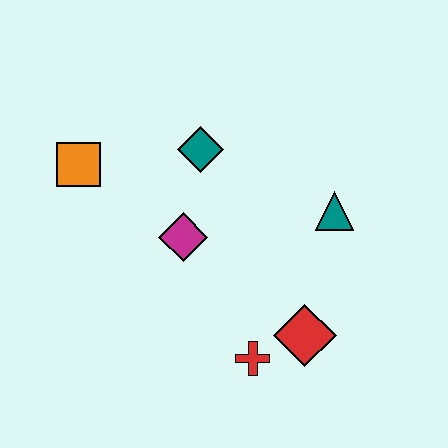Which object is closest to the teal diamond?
The magenta diamond is closest to the teal diamond.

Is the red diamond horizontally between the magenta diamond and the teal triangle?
Yes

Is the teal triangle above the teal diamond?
No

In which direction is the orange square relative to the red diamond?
The orange square is to the left of the red diamond.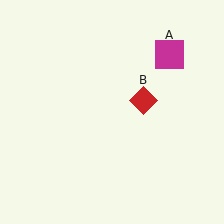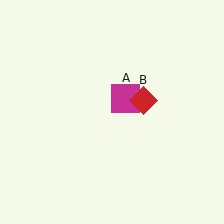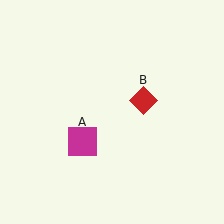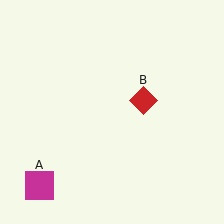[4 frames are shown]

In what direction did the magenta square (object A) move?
The magenta square (object A) moved down and to the left.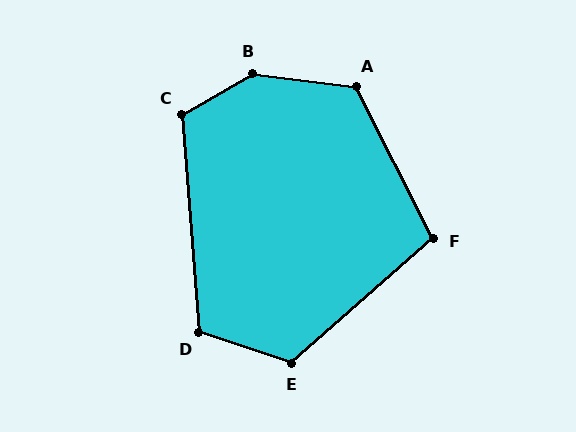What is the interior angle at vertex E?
Approximately 121 degrees (obtuse).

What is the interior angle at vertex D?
Approximately 112 degrees (obtuse).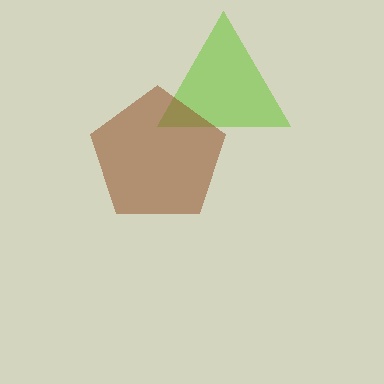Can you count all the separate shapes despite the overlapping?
Yes, there are 2 separate shapes.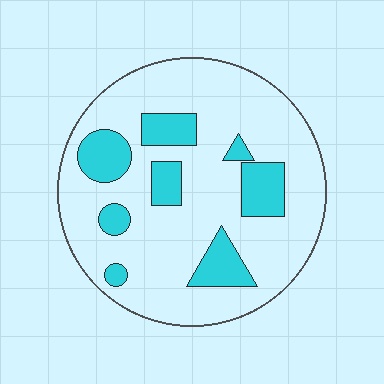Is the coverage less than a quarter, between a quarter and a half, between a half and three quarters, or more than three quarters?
Less than a quarter.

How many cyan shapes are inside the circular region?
8.